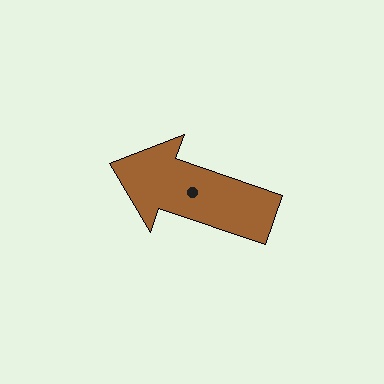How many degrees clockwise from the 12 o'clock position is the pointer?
Approximately 289 degrees.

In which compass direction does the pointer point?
West.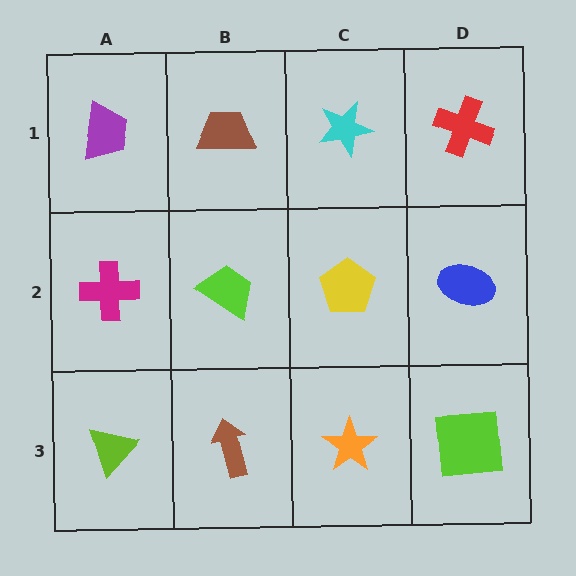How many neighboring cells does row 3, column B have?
3.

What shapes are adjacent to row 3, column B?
A lime trapezoid (row 2, column B), a lime triangle (row 3, column A), an orange star (row 3, column C).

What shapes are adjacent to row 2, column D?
A red cross (row 1, column D), a lime square (row 3, column D), a yellow pentagon (row 2, column C).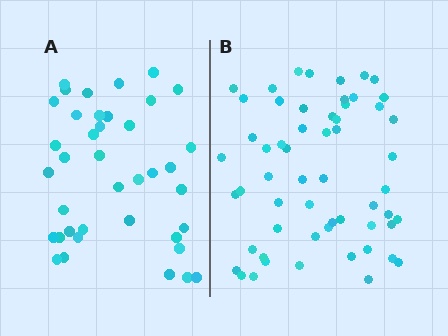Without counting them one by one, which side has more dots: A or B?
Region B (the right region) has more dots.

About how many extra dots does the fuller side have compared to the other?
Region B has approximately 20 more dots than region A.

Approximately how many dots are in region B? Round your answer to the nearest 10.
About 60 dots. (The exact count is 57, which rounds to 60.)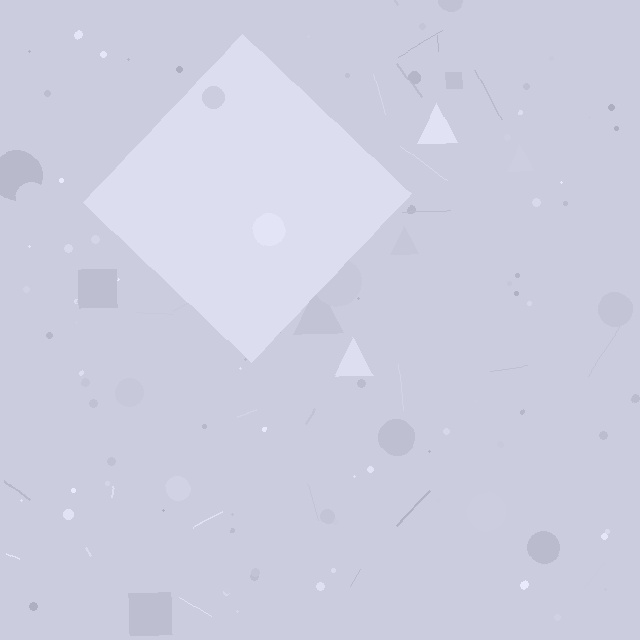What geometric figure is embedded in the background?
A diamond is embedded in the background.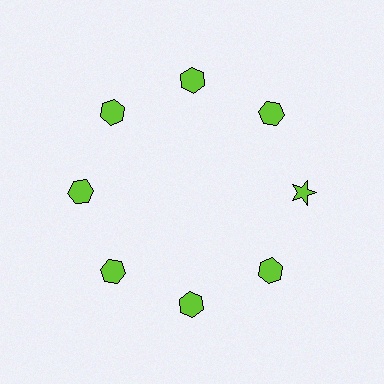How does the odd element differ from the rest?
It has a different shape: star instead of hexagon.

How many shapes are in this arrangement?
There are 8 shapes arranged in a ring pattern.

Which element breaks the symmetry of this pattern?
The lime star at roughly the 3 o'clock position breaks the symmetry. All other shapes are lime hexagons.